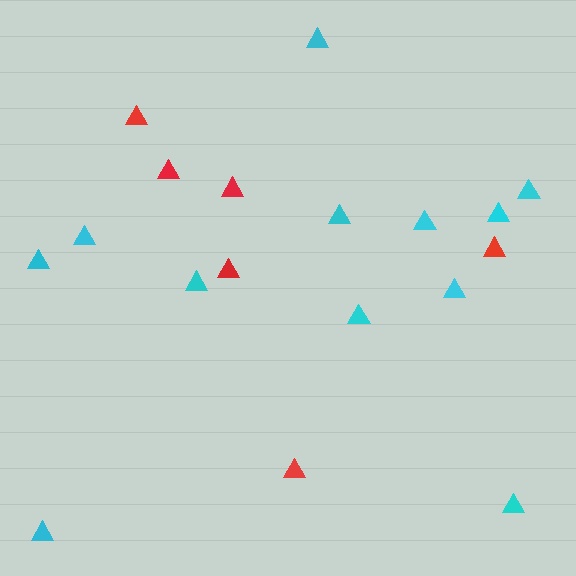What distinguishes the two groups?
There are 2 groups: one group of red triangles (6) and one group of cyan triangles (12).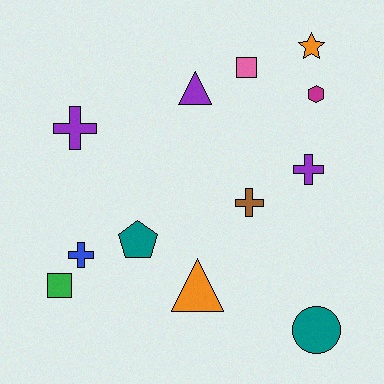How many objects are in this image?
There are 12 objects.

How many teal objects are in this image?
There are 2 teal objects.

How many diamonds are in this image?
There are no diamonds.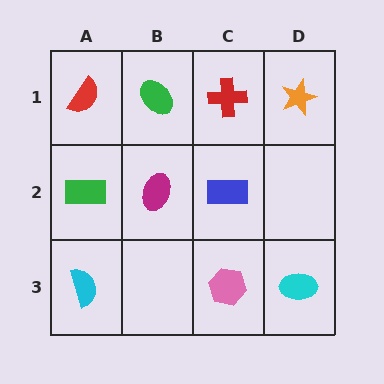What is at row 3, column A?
A cyan semicircle.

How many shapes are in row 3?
3 shapes.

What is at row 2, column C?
A blue rectangle.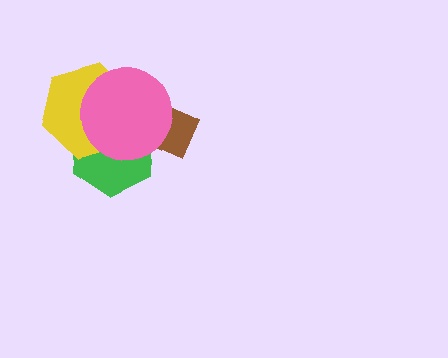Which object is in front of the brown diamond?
The pink circle is in front of the brown diamond.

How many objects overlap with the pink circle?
3 objects overlap with the pink circle.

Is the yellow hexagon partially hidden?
Yes, it is partially covered by another shape.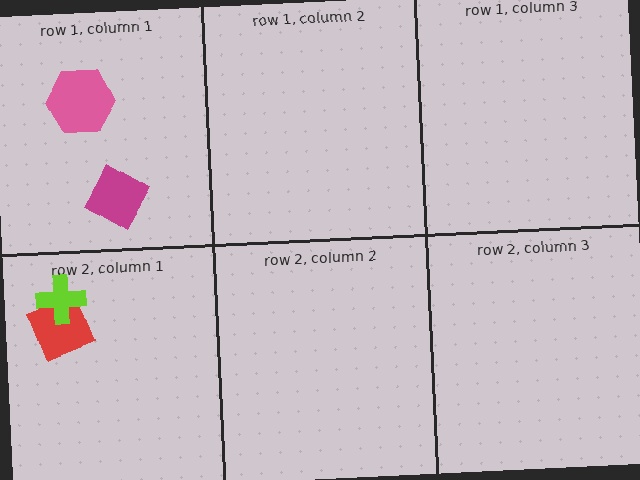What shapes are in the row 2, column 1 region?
The red diamond, the lime cross.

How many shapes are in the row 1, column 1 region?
2.